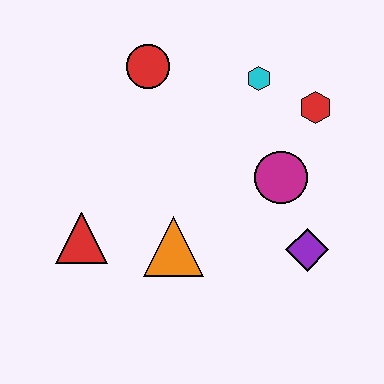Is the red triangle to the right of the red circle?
No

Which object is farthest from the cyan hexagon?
The red triangle is farthest from the cyan hexagon.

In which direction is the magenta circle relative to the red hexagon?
The magenta circle is below the red hexagon.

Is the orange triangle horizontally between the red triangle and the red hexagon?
Yes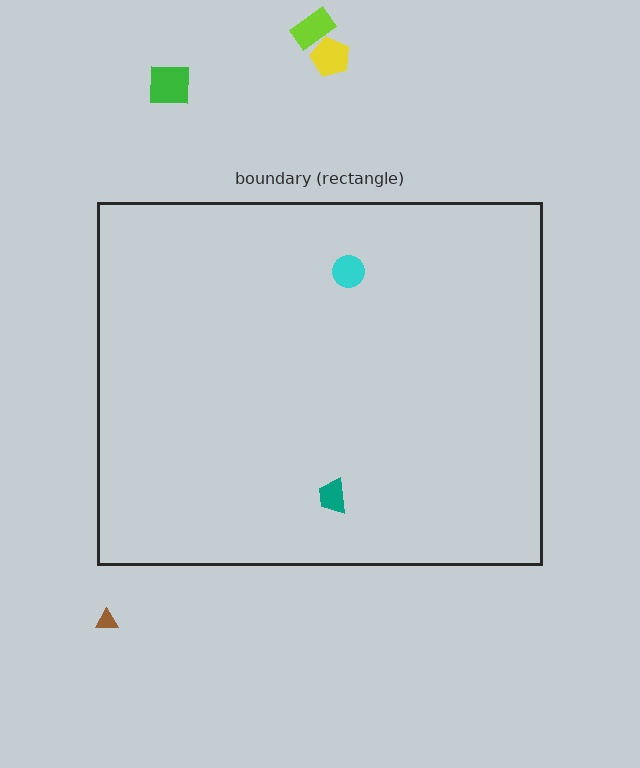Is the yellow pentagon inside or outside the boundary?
Outside.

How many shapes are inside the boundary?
2 inside, 4 outside.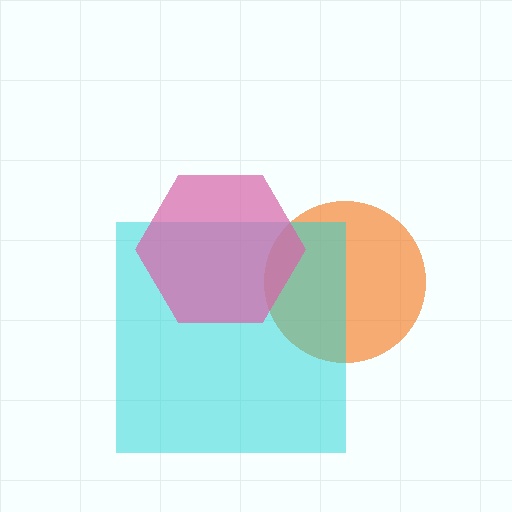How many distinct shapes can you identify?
There are 3 distinct shapes: an orange circle, a cyan square, a pink hexagon.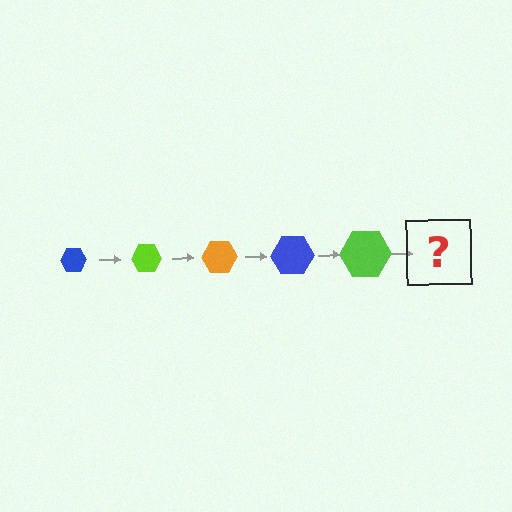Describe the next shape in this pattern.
It should be an orange hexagon, larger than the previous one.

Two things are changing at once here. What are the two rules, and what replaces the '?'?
The two rules are that the hexagon grows larger each step and the color cycles through blue, lime, and orange. The '?' should be an orange hexagon, larger than the previous one.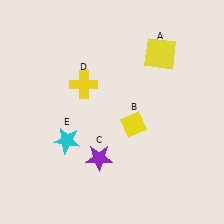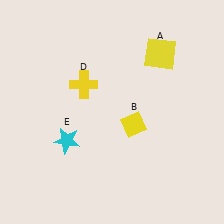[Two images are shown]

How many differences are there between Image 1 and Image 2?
There is 1 difference between the two images.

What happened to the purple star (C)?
The purple star (C) was removed in Image 2. It was in the bottom-left area of Image 1.